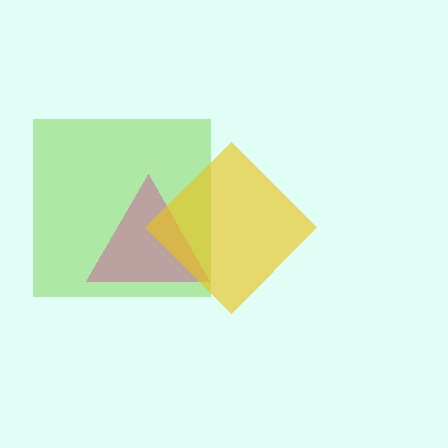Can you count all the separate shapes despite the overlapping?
Yes, there are 3 separate shapes.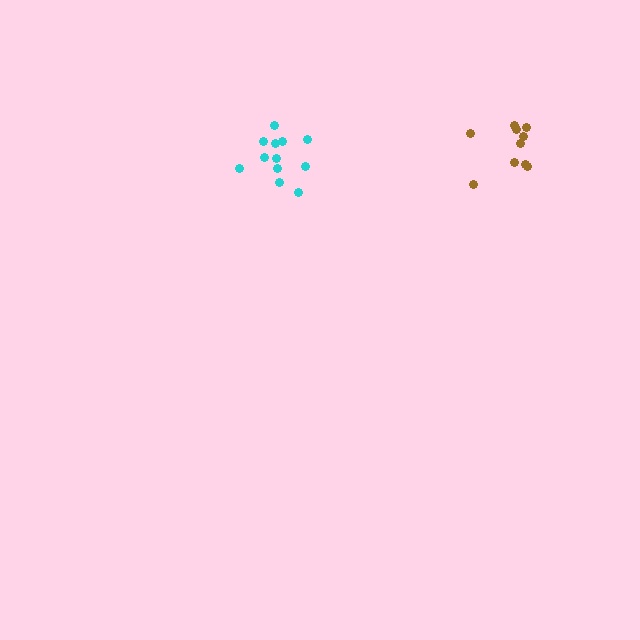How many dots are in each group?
Group 1: 12 dots, Group 2: 10 dots (22 total).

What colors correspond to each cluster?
The clusters are colored: cyan, brown.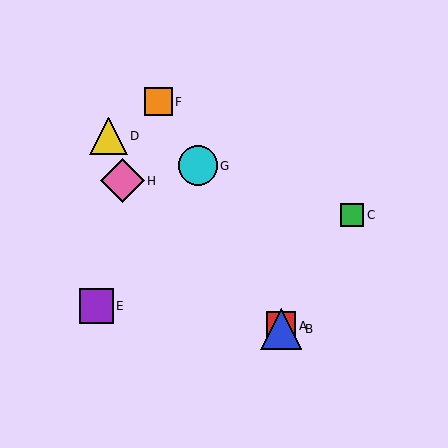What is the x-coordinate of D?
Object D is at x≈108.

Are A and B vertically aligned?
Yes, both are at x≈281.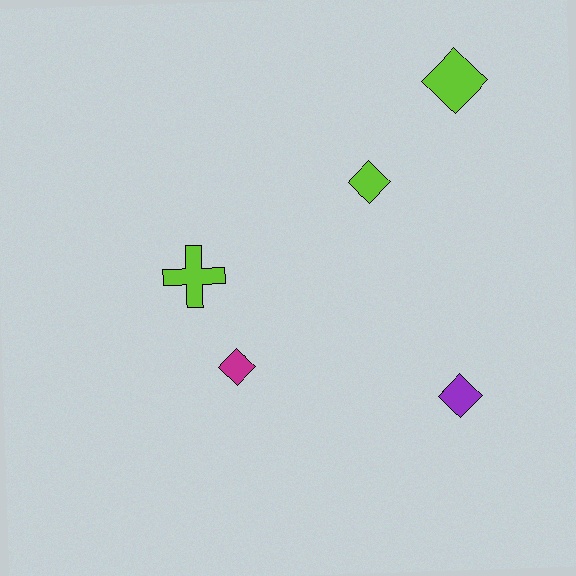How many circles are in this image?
There are no circles.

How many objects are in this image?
There are 5 objects.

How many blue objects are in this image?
There are no blue objects.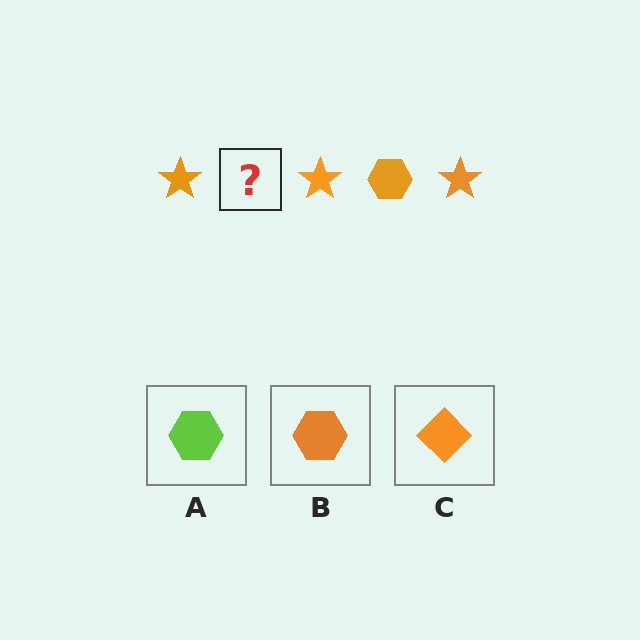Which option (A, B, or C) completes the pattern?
B.